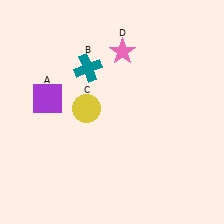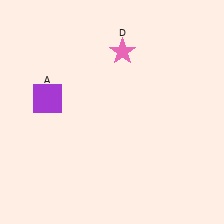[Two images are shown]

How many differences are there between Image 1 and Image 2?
There are 2 differences between the two images.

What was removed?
The yellow circle (C), the teal cross (B) were removed in Image 2.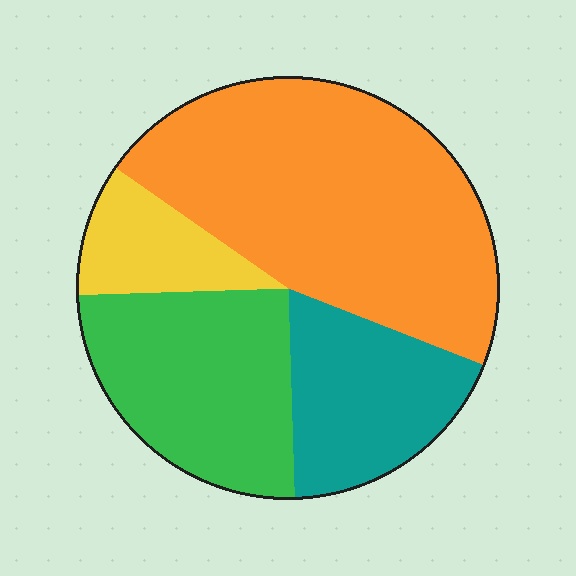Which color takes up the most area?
Orange, at roughly 45%.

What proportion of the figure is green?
Green covers 25% of the figure.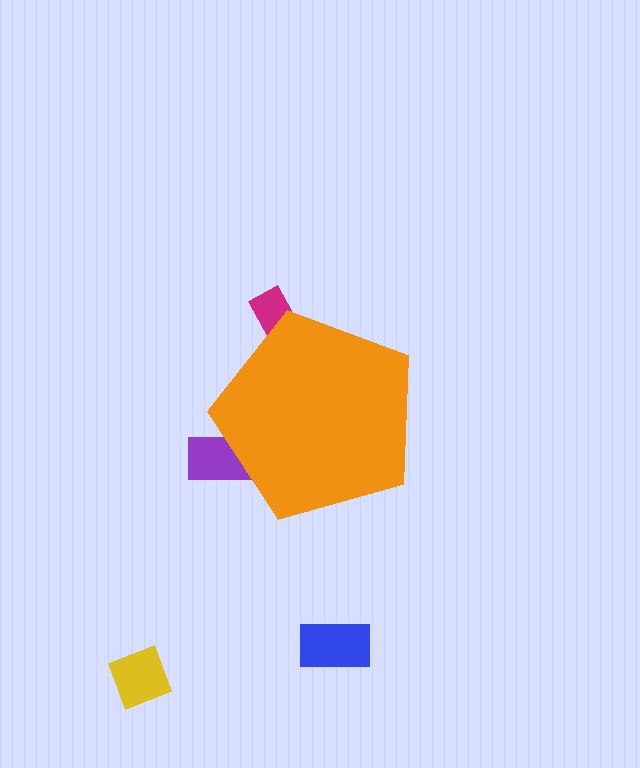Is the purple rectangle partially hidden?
Yes, the purple rectangle is partially hidden behind the orange pentagon.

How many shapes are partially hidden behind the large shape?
2 shapes are partially hidden.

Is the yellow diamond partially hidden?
No, the yellow diamond is fully visible.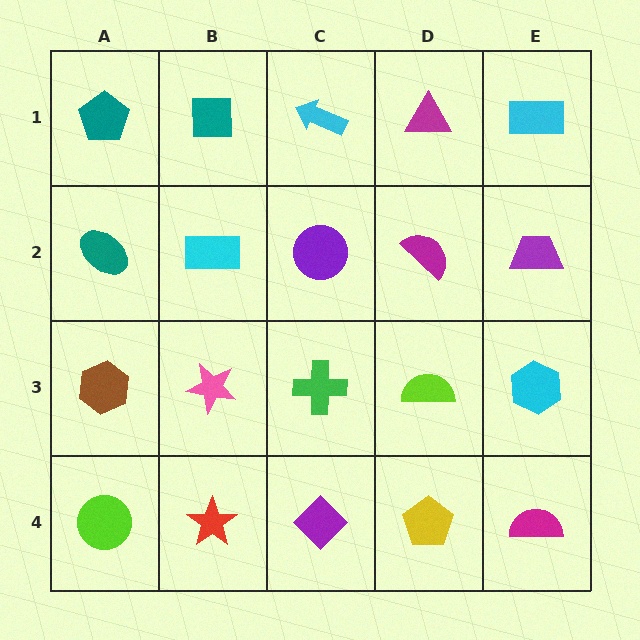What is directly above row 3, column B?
A cyan rectangle.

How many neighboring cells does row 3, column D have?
4.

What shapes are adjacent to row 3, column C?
A purple circle (row 2, column C), a purple diamond (row 4, column C), a pink star (row 3, column B), a lime semicircle (row 3, column D).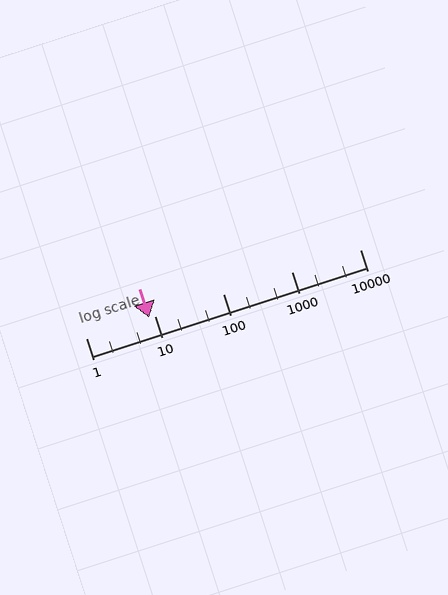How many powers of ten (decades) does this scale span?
The scale spans 4 decades, from 1 to 10000.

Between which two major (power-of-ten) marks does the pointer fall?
The pointer is between 1 and 10.